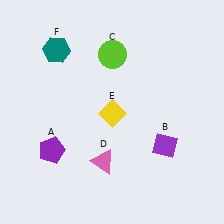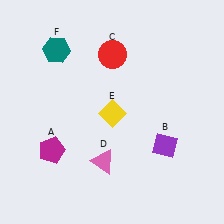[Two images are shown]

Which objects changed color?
A changed from purple to magenta. C changed from lime to red.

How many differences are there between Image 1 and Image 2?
There are 2 differences between the two images.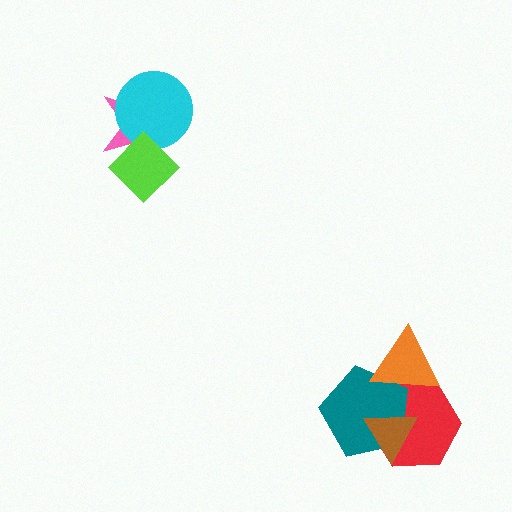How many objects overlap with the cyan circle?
2 objects overlap with the cyan circle.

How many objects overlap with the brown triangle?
2 objects overlap with the brown triangle.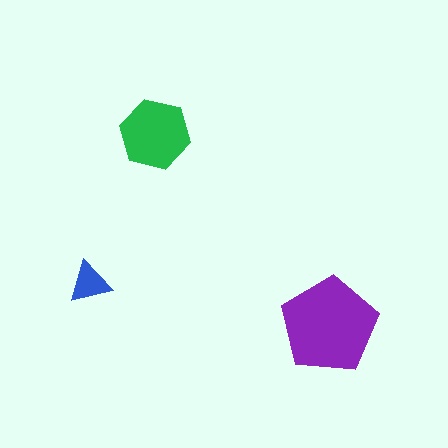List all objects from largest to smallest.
The purple pentagon, the green hexagon, the blue triangle.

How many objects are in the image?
There are 3 objects in the image.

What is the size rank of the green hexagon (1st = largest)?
2nd.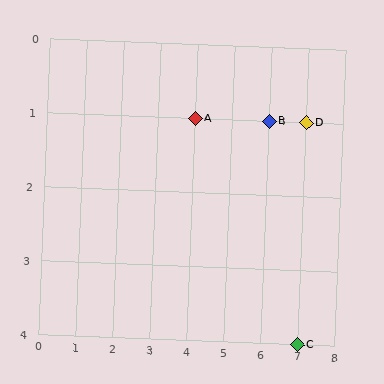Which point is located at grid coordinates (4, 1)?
Point A is at (4, 1).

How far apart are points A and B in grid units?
Points A and B are 2 columns apart.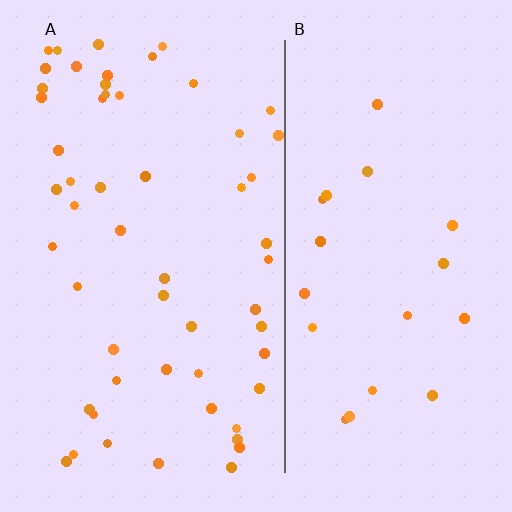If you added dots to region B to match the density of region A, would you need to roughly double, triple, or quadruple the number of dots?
Approximately triple.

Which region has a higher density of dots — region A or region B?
A (the left).